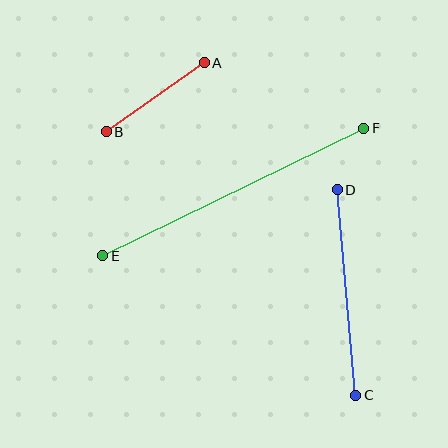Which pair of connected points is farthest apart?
Points E and F are farthest apart.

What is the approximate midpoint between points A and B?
The midpoint is at approximately (155, 97) pixels.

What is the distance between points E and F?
The distance is approximately 290 pixels.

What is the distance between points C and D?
The distance is approximately 206 pixels.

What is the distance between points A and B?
The distance is approximately 120 pixels.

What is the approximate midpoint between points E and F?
The midpoint is at approximately (233, 192) pixels.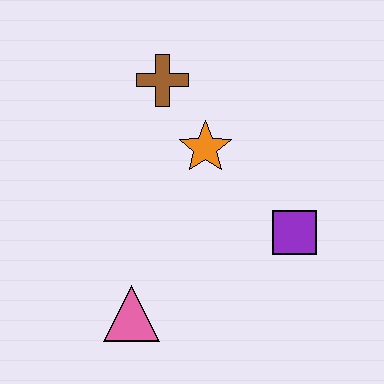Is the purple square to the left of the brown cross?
No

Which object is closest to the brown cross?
The orange star is closest to the brown cross.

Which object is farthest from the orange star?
The pink triangle is farthest from the orange star.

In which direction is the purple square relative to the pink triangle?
The purple square is to the right of the pink triangle.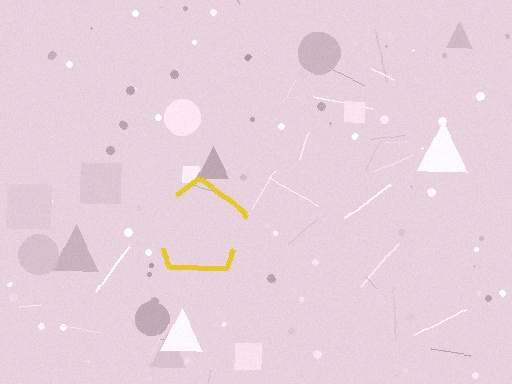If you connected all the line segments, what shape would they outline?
They would outline a pentagon.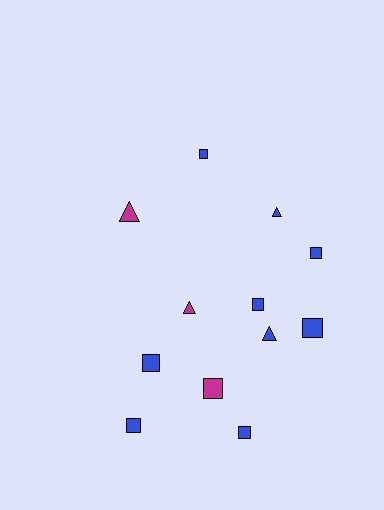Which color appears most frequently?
Blue, with 9 objects.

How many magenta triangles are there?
There are 2 magenta triangles.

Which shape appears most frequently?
Square, with 8 objects.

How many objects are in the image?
There are 12 objects.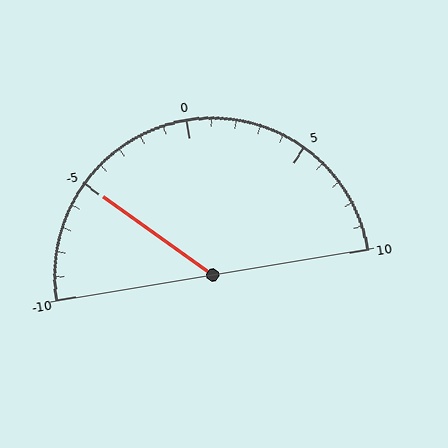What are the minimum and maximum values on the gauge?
The gauge ranges from -10 to 10.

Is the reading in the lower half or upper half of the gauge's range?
The reading is in the lower half of the range (-10 to 10).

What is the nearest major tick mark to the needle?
The nearest major tick mark is -5.